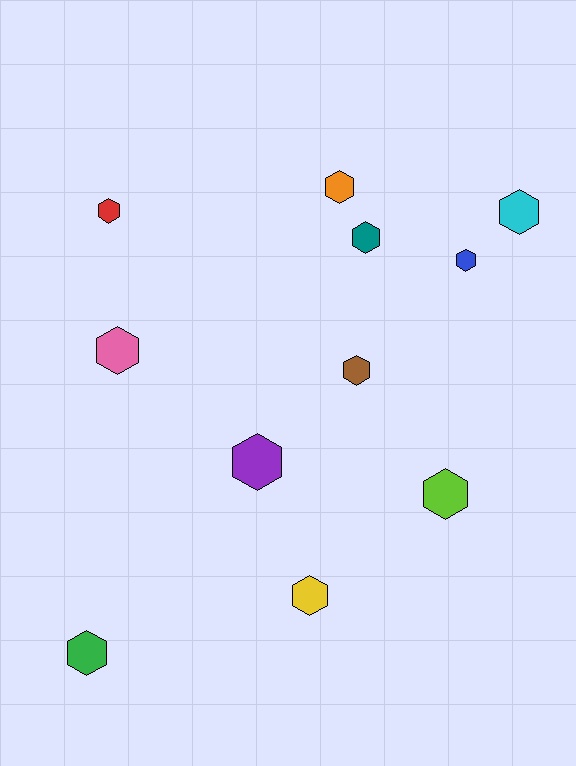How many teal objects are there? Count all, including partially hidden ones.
There is 1 teal object.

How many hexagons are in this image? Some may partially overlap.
There are 11 hexagons.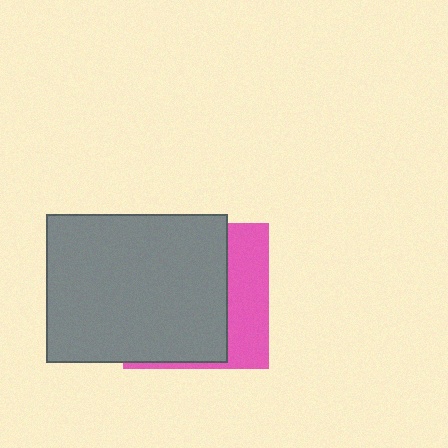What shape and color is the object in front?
The object in front is a gray rectangle.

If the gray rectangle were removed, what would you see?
You would see the complete pink square.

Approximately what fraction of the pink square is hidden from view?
Roughly 68% of the pink square is hidden behind the gray rectangle.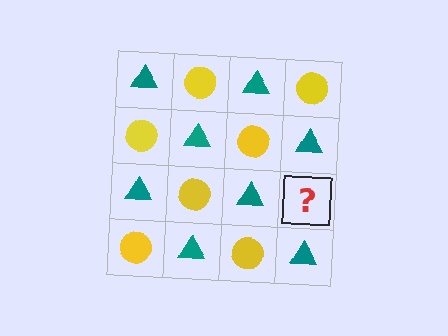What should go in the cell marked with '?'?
The missing cell should contain a yellow circle.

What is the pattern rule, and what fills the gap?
The rule is that it alternates teal triangle and yellow circle in a checkerboard pattern. The gap should be filled with a yellow circle.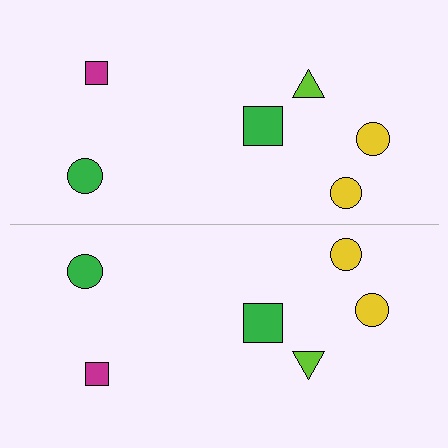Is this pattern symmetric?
Yes, this pattern has bilateral (reflection) symmetry.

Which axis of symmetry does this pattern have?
The pattern has a horizontal axis of symmetry running through the center of the image.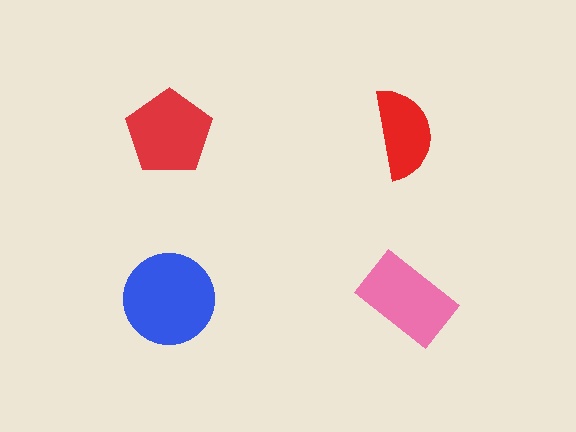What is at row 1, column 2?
A red semicircle.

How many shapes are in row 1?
2 shapes.